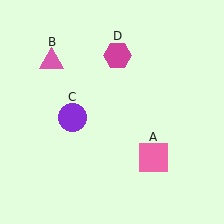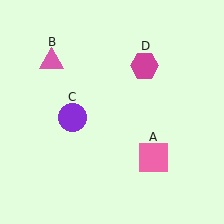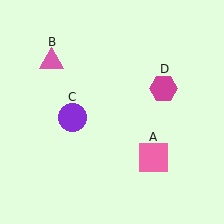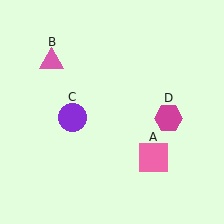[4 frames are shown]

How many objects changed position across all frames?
1 object changed position: magenta hexagon (object D).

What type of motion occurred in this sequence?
The magenta hexagon (object D) rotated clockwise around the center of the scene.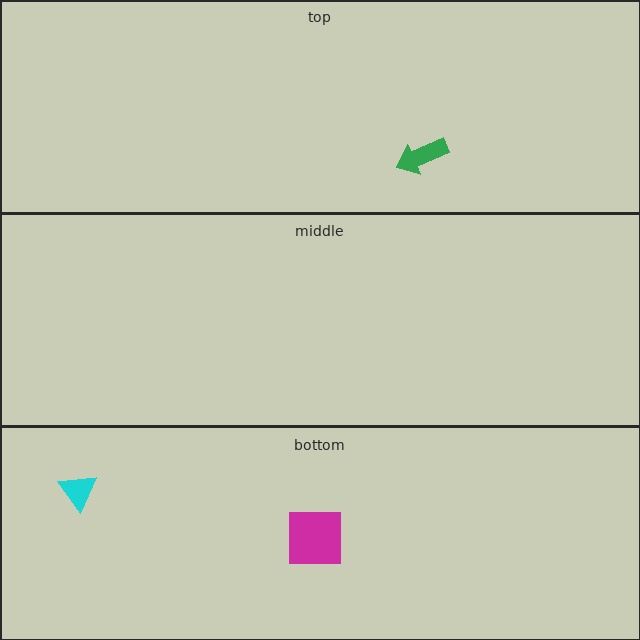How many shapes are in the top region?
1.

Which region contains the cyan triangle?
The bottom region.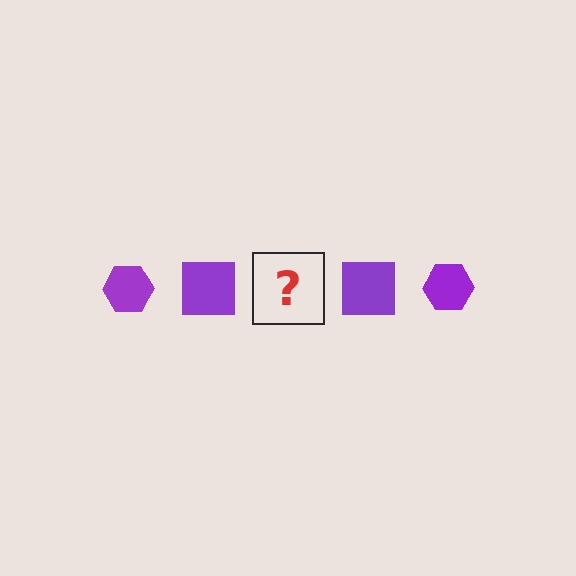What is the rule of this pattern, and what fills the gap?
The rule is that the pattern cycles through hexagon, square shapes in purple. The gap should be filled with a purple hexagon.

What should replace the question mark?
The question mark should be replaced with a purple hexagon.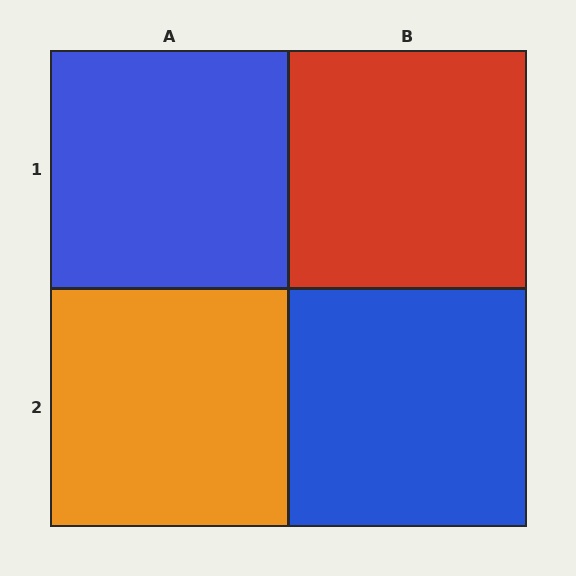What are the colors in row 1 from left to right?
Blue, red.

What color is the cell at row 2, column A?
Orange.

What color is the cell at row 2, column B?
Blue.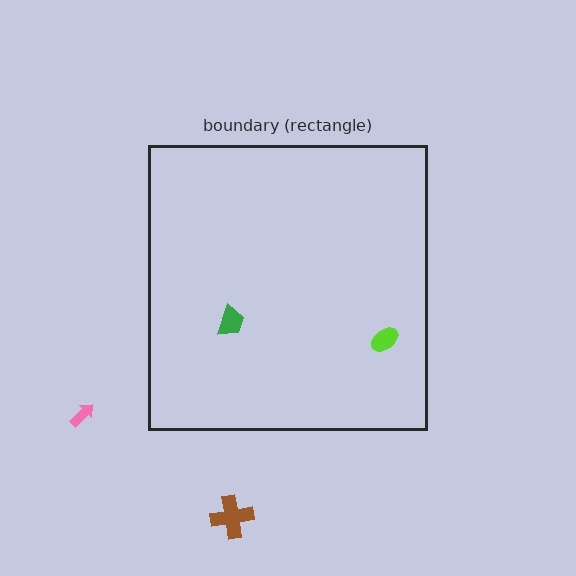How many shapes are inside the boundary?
2 inside, 2 outside.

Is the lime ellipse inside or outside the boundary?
Inside.